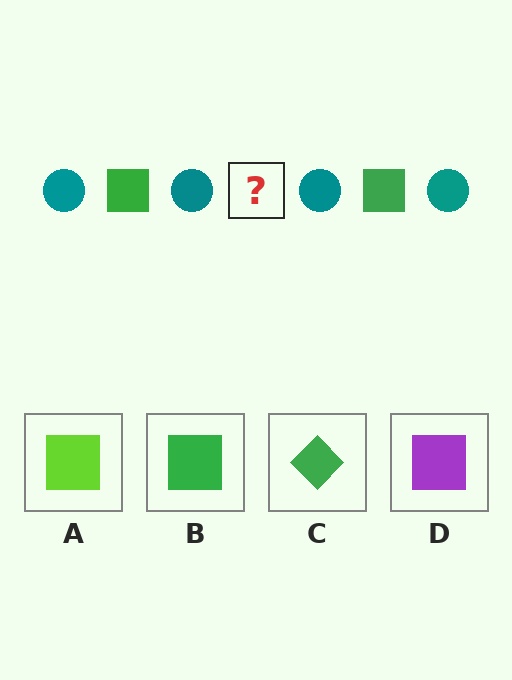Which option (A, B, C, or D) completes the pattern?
B.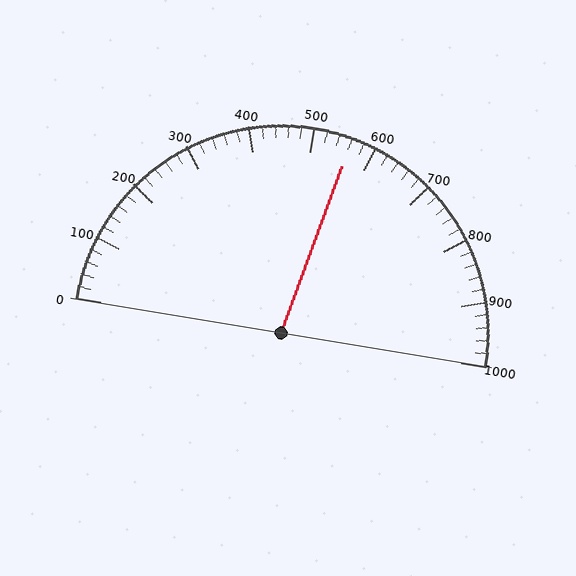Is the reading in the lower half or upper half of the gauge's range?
The reading is in the upper half of the range (0 to 1000).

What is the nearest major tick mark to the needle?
The nearest major tick mark is 600.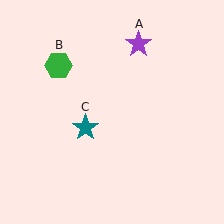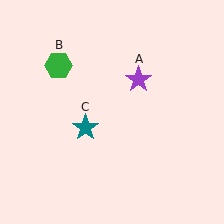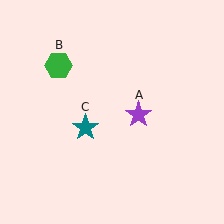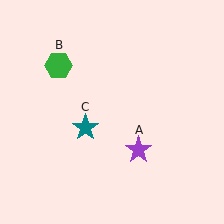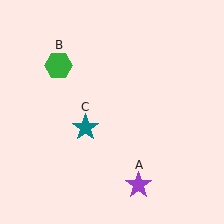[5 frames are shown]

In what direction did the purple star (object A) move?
The purple star (object A) moved down.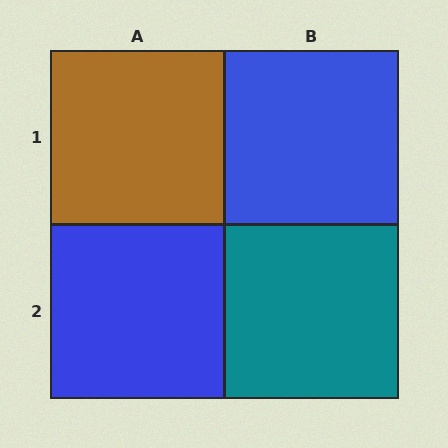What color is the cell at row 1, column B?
Blue.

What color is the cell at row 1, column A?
Brown.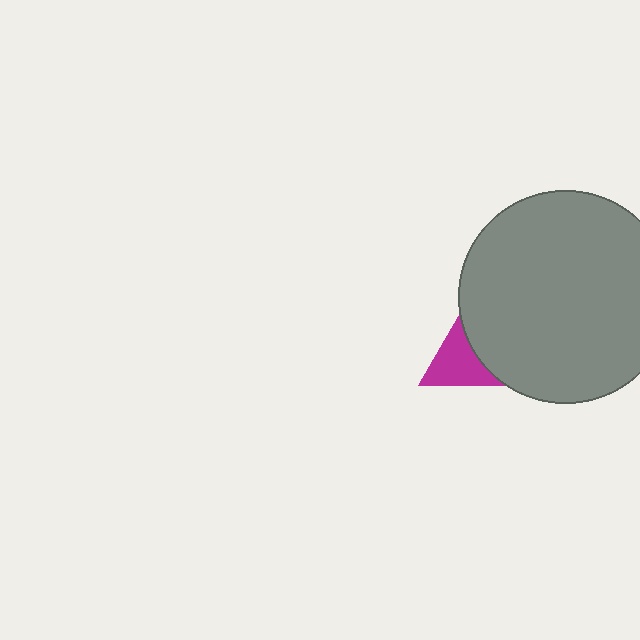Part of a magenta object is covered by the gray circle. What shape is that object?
It is a triangle.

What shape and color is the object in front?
The object in front is a gray circle.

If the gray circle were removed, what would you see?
You would see the complete magenta triangle.